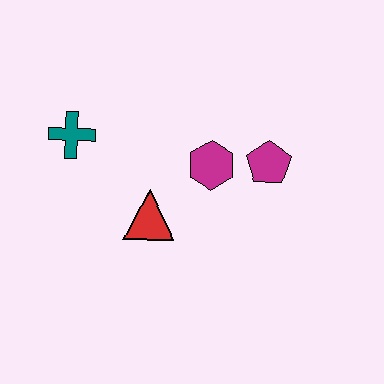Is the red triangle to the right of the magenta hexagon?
No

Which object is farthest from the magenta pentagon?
The teal cross is farthest from the magenta pentagon.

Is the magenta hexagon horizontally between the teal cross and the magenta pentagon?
Yes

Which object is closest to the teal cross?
The red triangle is closest to the teal cross.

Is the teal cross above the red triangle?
Yes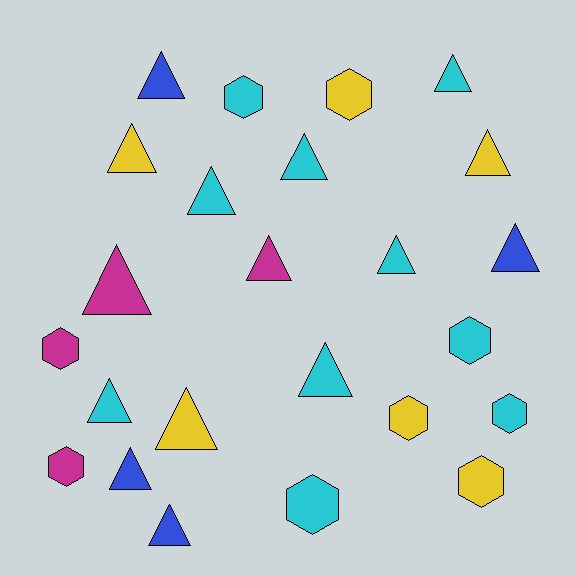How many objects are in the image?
There are 24 objects.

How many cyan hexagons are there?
There are 4 cyan hexagons.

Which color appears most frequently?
Cyan, with 10 objects.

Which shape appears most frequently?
Triangle, with 15 objects.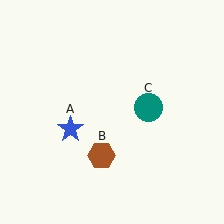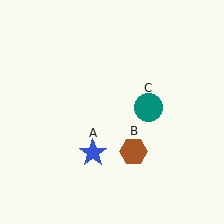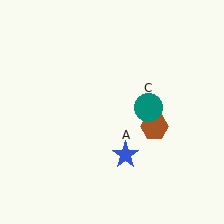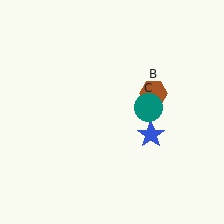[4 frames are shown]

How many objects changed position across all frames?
2 objects changed position: blue star (object A), brown hexagon (object B).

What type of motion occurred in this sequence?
The blue star (object A), brown hexagon (object B) rotated counterclockwise around the center of the scene.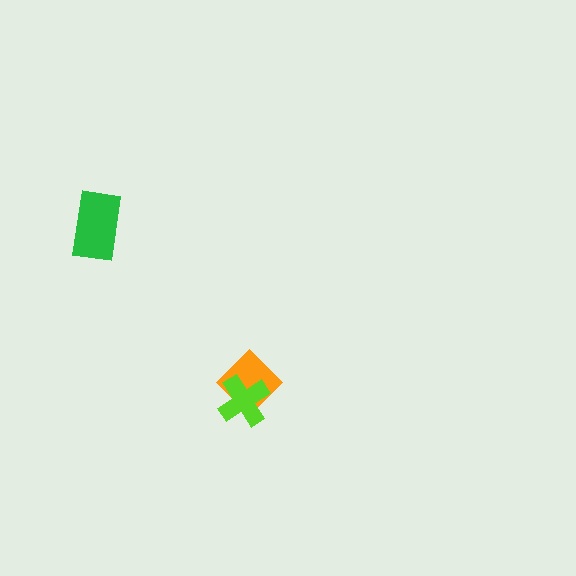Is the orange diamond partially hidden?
Yes, it is partially covered by another shape.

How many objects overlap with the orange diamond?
1 object overlaps with the orange diamond.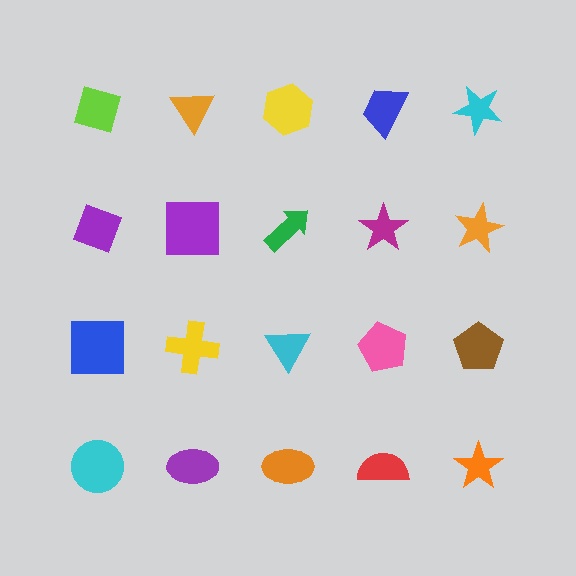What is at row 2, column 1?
A purple diamond.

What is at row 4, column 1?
A cyan circle.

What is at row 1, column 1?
A lime diamond.